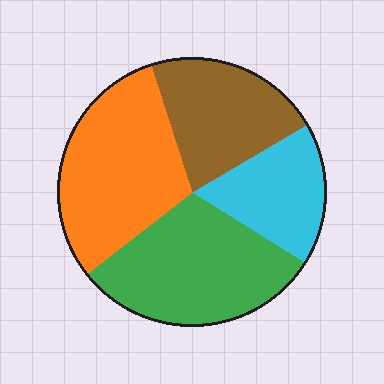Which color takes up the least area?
Cyan, at roughly 15%.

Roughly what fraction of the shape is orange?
Orange covers about 30% of the shape.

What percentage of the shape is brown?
Brown covers about 20% of the shape.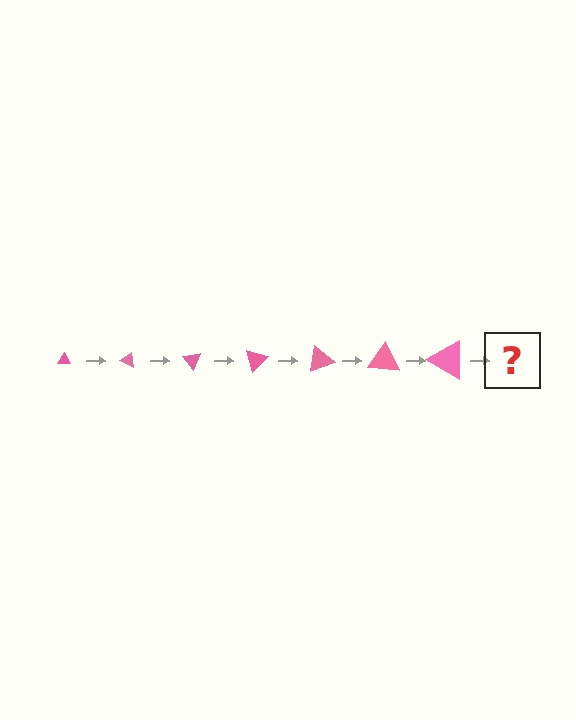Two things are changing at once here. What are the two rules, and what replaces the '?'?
The two rules are that the triangle grows larger each step and it rotates 25 degrees each step. The '?' should be a triangle, larger than the previous one and rotated 175 degrees from the start.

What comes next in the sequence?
The next element should be a triangle, larger than the previous one and rotated 175 degrees from the start.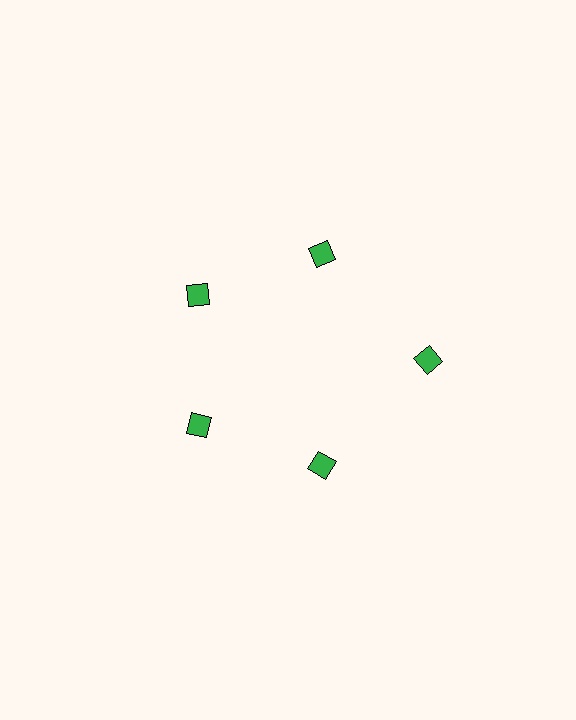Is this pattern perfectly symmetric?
No. The 5 green diamonds are arranged in a ring, but one element near the 3 o'clock position is pushed outward from the center, breaking the 5-fold rotational symmetry.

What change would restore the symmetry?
The symmetry would be restored by moving it inward, back onto the ring so that all 5 diamonds sit at equal angles and equal distance from the center.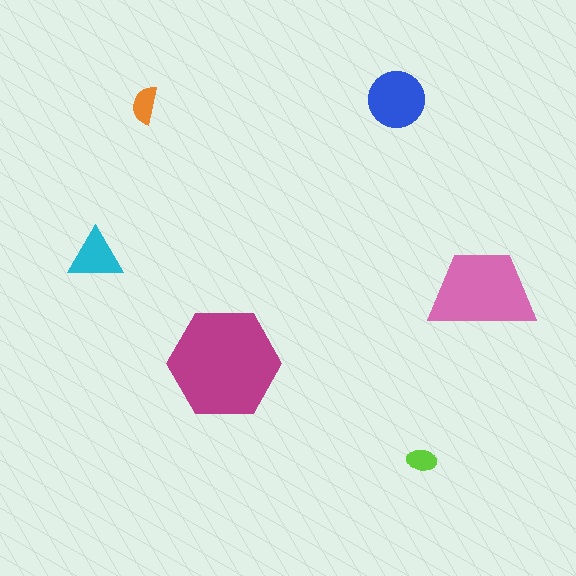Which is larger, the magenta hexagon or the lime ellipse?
The magenta hexagon.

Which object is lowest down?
The lime ellipse is bottommost.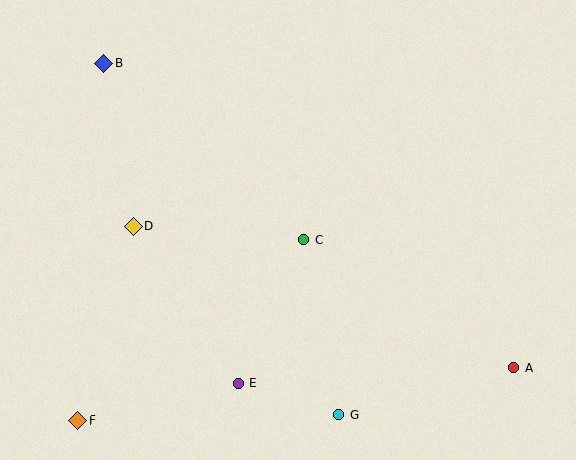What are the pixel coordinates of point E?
Point E is at (238, 384).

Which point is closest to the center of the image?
Point C at (304, 240) is closest to the center.